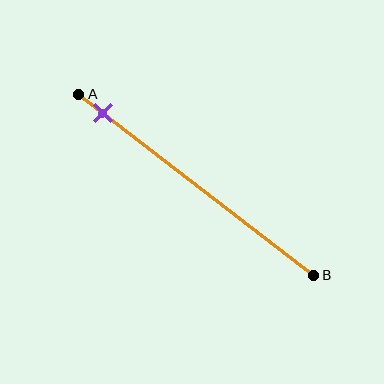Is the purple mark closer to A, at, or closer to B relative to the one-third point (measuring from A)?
The purple mark is closer to point A than the one-third point of segment AB.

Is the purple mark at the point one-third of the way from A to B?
No, the mark is at about 10% from A, not at the 33% one-third point.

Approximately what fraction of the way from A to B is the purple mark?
The purple mark is approximately 10% of the way from A to B.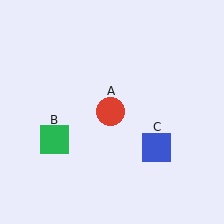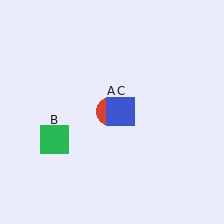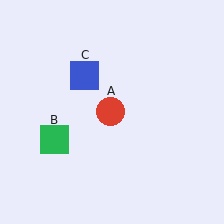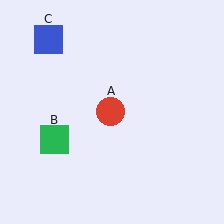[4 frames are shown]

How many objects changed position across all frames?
1 object changed position: blue square (object C).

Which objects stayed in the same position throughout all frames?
Red circle (object A) and green square (object B) remained stationary.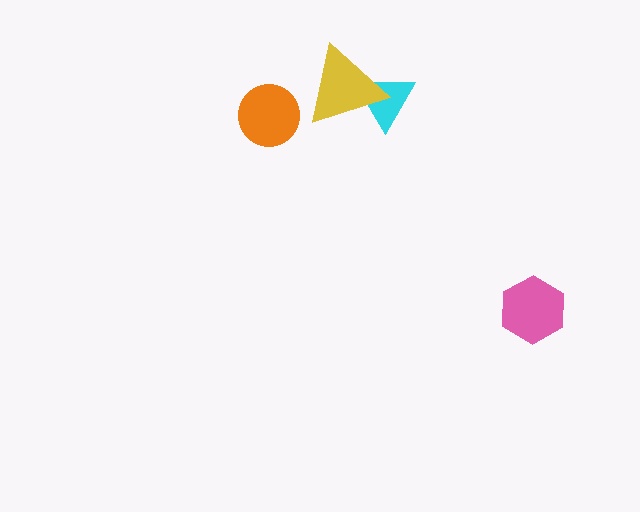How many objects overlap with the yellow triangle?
1 object overlaps with the yellow triangle.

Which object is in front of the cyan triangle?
The yellow triangle is in front of the cyan triangle.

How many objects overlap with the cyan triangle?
1 object overlaps with the cyan triangle.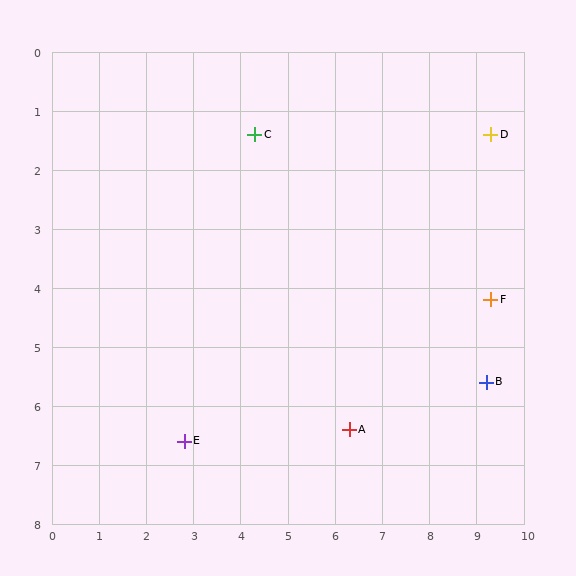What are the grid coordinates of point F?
Point F is at approximately (9.3, 4.2).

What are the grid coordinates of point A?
Point A is at approximately (6.3, 6.4).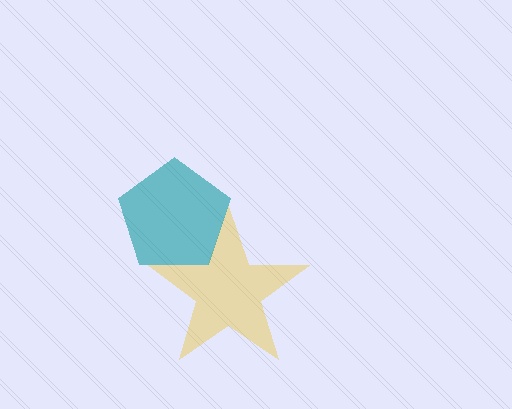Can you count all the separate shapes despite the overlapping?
Yes, there are 2 separate shapes.